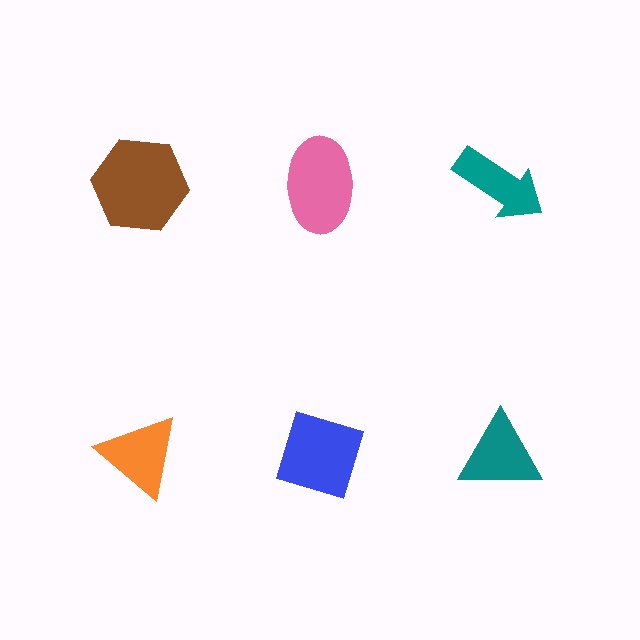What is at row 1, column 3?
A teal arrow.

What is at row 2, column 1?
An orange triangle.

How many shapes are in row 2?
3 shapes.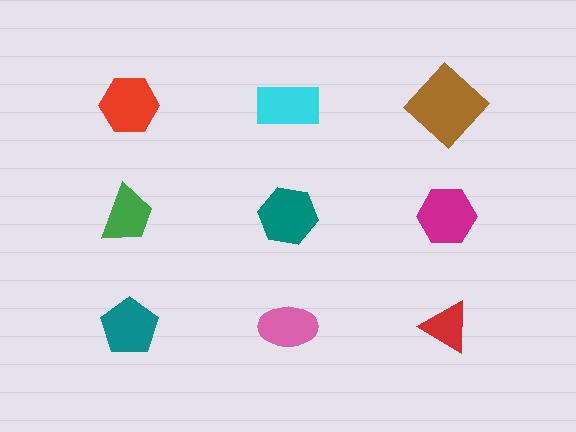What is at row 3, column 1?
A teal pentagon.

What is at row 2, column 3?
A magenta hexagon.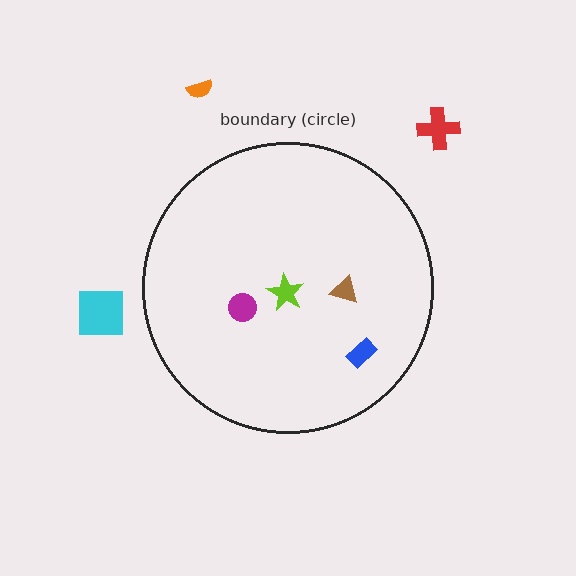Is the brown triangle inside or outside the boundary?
Inside.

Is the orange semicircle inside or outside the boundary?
Outside.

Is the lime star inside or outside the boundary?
Inside.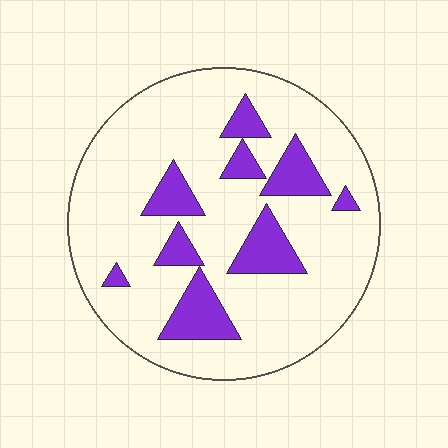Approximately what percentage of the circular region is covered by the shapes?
Approximately 20%.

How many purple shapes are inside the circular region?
9.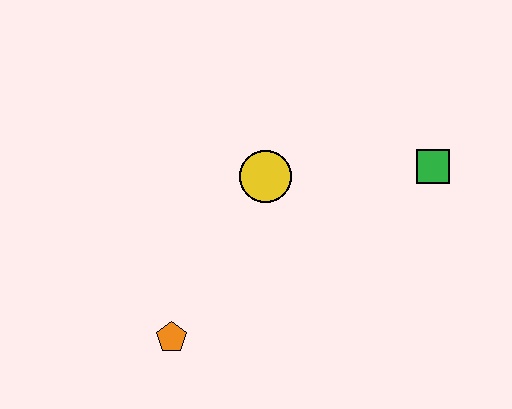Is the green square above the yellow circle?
Yes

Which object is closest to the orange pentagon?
The yellow circle is closest to the orange pentagon.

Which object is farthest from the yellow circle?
The orange pentagon is farthest from the yellow circle.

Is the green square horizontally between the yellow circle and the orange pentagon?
No